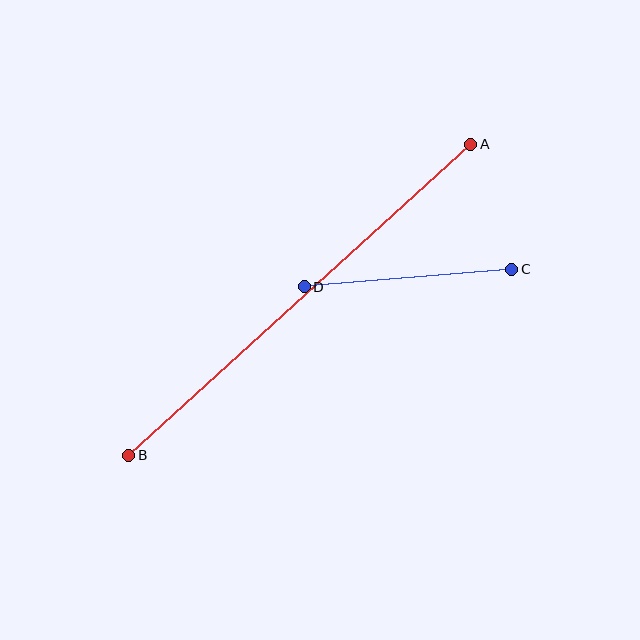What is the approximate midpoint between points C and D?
The midpoint is at approximately (408, 278) pixels.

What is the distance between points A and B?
The distance is approximately 462 pixels.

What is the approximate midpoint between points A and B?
The midpoint is at approximately (300, 300) pixels.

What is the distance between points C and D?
The distance is approximately 208 pixels.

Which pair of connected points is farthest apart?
Points A and B are farthest apart.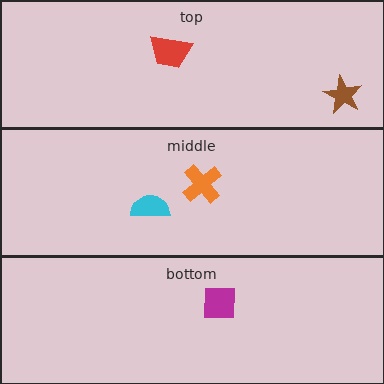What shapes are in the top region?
The brown star, the red trapezoid.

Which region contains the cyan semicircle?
The middle region.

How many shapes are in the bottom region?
1.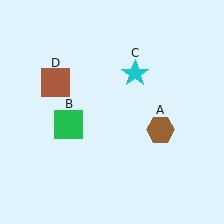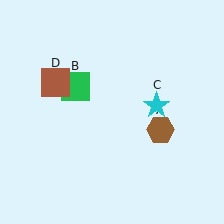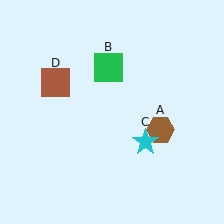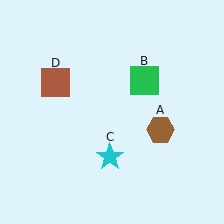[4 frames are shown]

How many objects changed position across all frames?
2 objects changed position: green square (object B), cyan star (object C).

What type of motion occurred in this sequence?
The green square (object B), cyan star (object C) rotated clockwise around the center of the scene.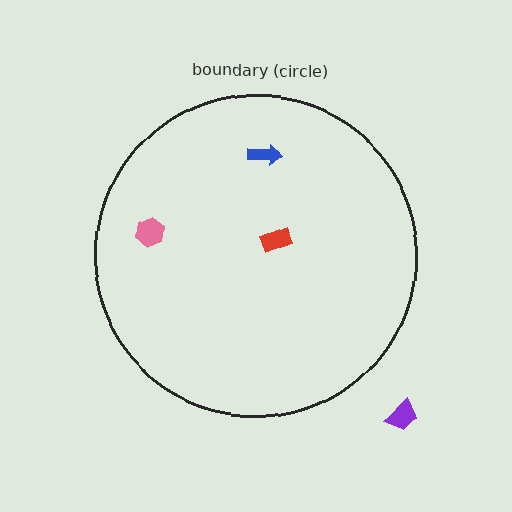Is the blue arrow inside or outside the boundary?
Inside.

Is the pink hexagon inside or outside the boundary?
Inside.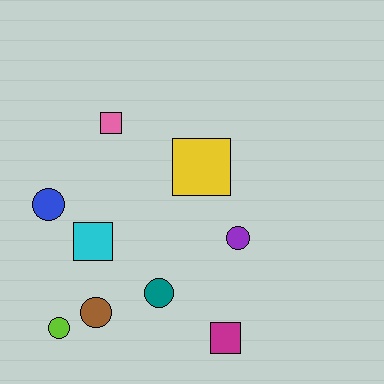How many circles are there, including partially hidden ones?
There are 5 circles.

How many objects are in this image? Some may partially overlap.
There are 9 objects.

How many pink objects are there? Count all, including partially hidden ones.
There is 1 pink object.